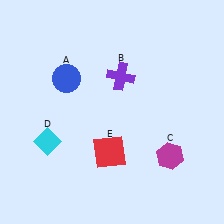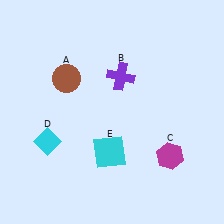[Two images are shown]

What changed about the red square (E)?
In Image 1, E is red. In Image 2, it changed to cyan.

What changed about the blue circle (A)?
In Image 1, A is blue. In Image 2, it changed to brown.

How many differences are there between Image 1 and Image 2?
There are 2 differences between the two images.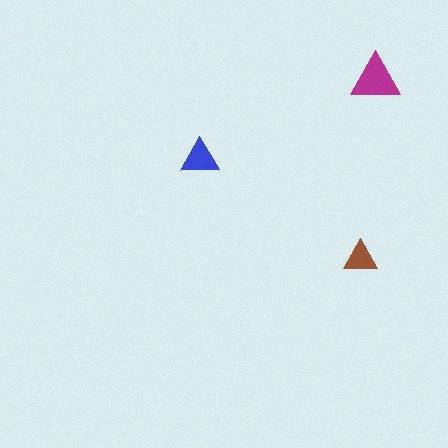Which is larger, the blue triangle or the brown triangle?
The blue one.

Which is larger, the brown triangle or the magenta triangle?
The magenta one.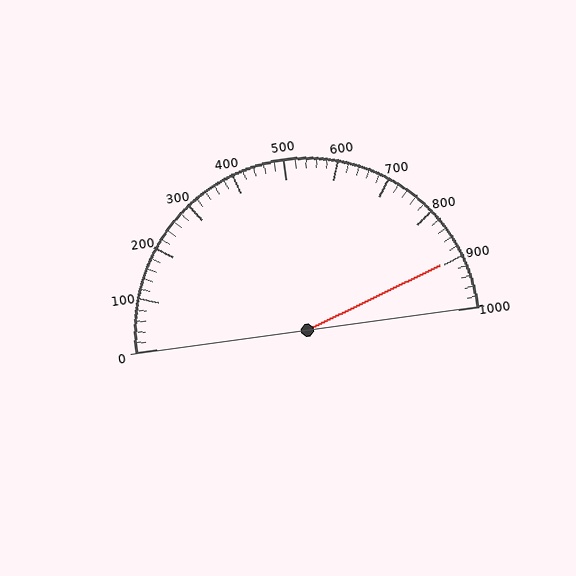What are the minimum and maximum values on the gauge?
The gauge ranges from 0 to 1000.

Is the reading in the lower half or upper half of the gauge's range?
The reading is in the upper half of the range (0 to 1000).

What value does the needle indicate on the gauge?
The needle indicates approximately 900.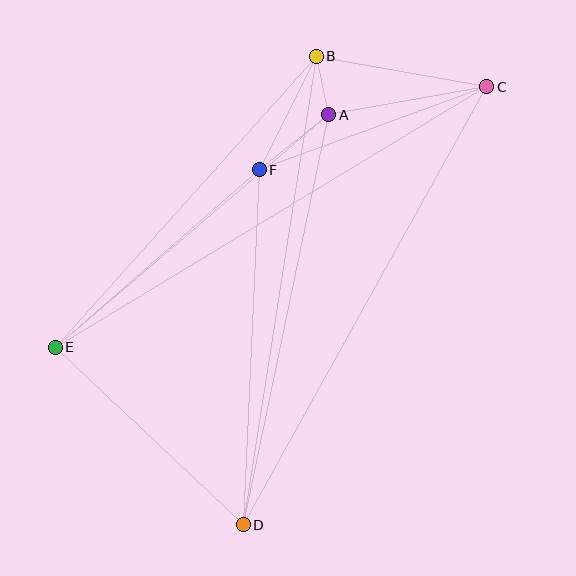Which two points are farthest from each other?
Points C and E are farthest from each other.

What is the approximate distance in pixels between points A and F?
The distance between A and F is approximately 89 pixels.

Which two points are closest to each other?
Points A and B are closest to each other.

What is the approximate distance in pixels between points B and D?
The distance between B and D is approximately 474 pixels.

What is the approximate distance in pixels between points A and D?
The distance between A and D is approximately 419 pixels.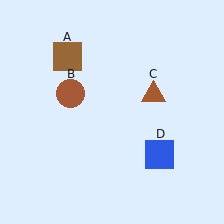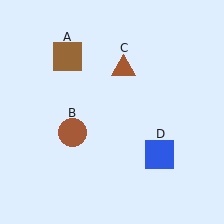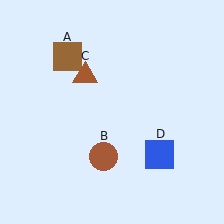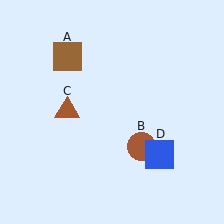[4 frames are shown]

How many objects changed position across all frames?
2 objects changed position: brown circle (object B), brown triangle (object C).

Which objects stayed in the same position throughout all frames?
Brown square (object A) and blue square (object D) remained stationary.